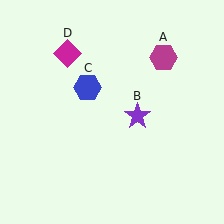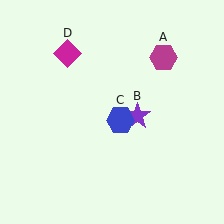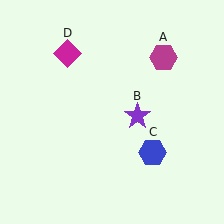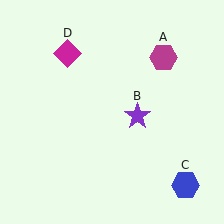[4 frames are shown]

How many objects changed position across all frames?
1 object changed position: blue hexagon (object C).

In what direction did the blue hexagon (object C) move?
The blue hexagon (object C) moved down and to the right.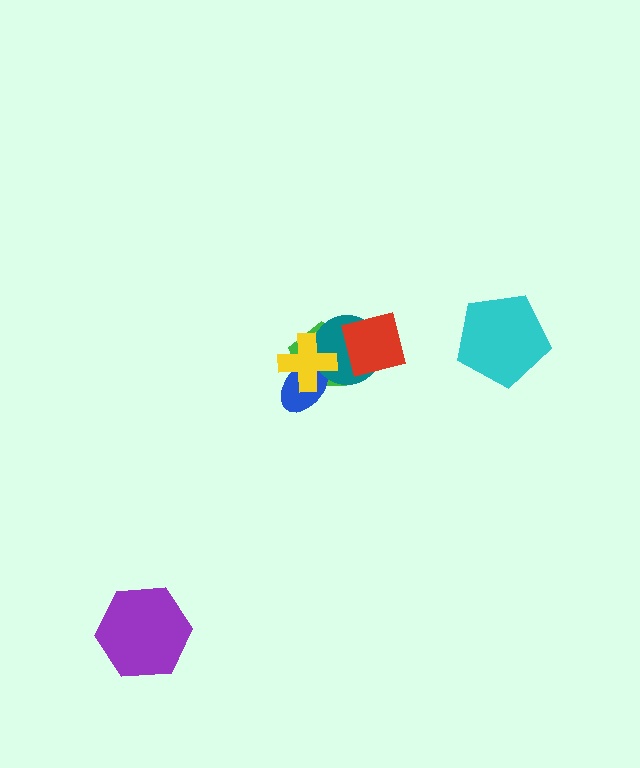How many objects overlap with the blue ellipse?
3 objects overlap with the blue ellipse.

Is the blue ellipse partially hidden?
Yes, it is partially covered by another shape.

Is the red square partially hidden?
No, no other shape covers it.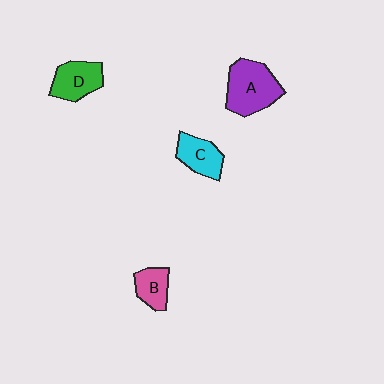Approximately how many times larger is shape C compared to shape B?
Approximately 1.2 times.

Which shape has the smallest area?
Shape B (pink).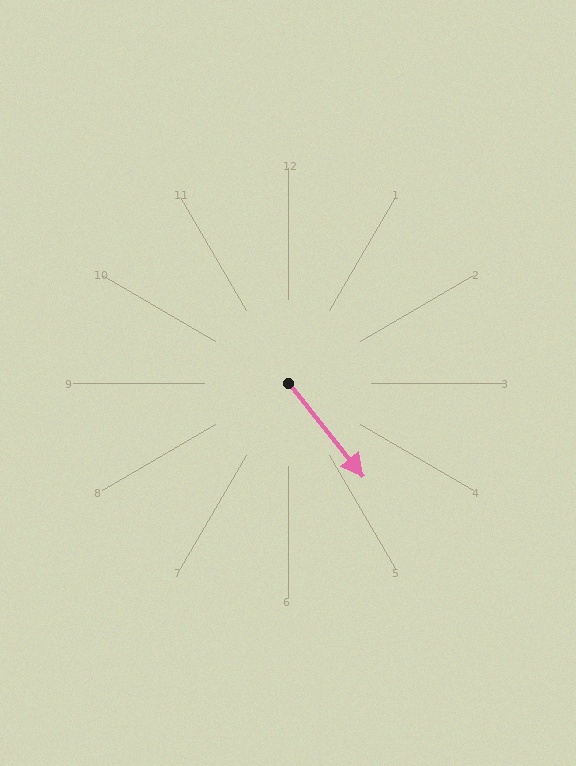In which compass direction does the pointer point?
Southeast.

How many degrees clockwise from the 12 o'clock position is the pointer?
Approximately 141 degrees.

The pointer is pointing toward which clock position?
Roughly 5 o'clock.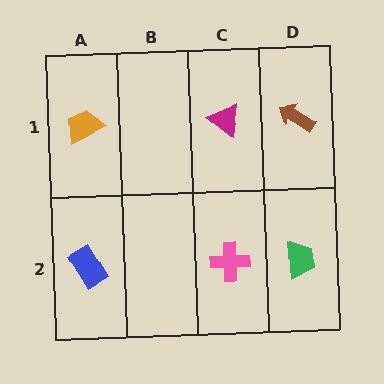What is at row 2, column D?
A green trapezoid.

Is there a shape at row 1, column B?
No, that cell is empty.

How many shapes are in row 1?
3 shapes.